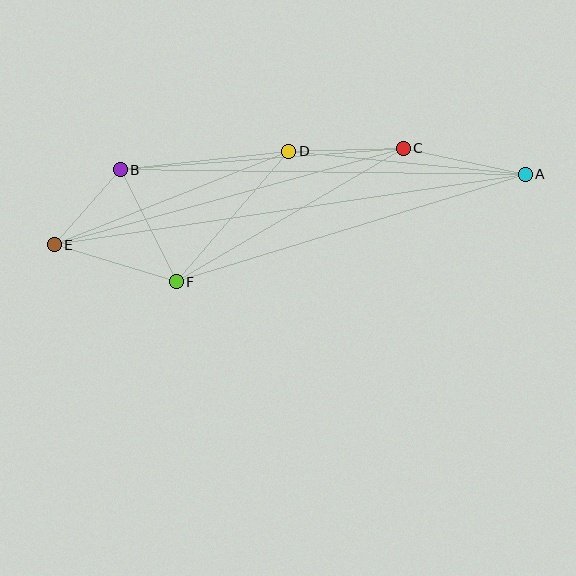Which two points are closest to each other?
Points B and E are closest to each other.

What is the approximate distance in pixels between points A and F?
The distance between A and F is approximately 365 pixels.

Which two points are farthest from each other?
Points A and E are farthest from each other.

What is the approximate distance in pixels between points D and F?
The distance between D and F is approximately 172 pixels.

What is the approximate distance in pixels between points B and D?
The distance between B and D is approximately 169 pixels.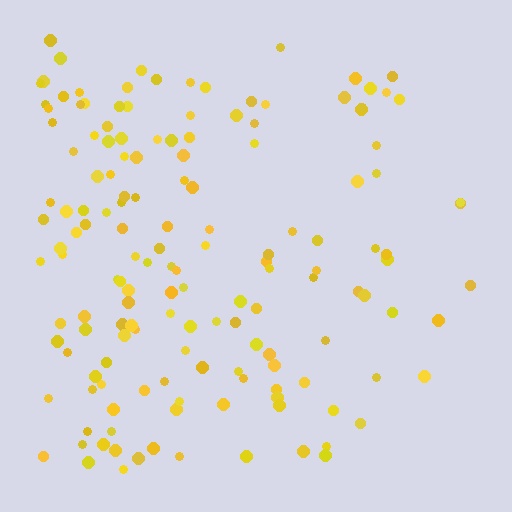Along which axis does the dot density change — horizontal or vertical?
Horizontal.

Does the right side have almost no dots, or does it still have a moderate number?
Still a moderate number, just noticeably fewer than the left.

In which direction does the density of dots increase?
From right to left, with the left side densest.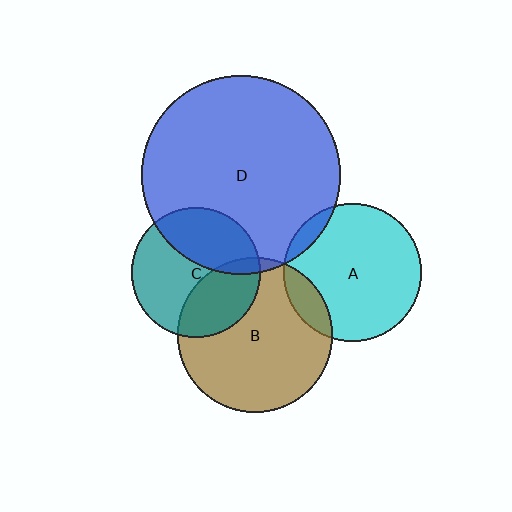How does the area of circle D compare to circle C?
Approximately 2.4 times.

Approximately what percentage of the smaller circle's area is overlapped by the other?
Approximately 35%.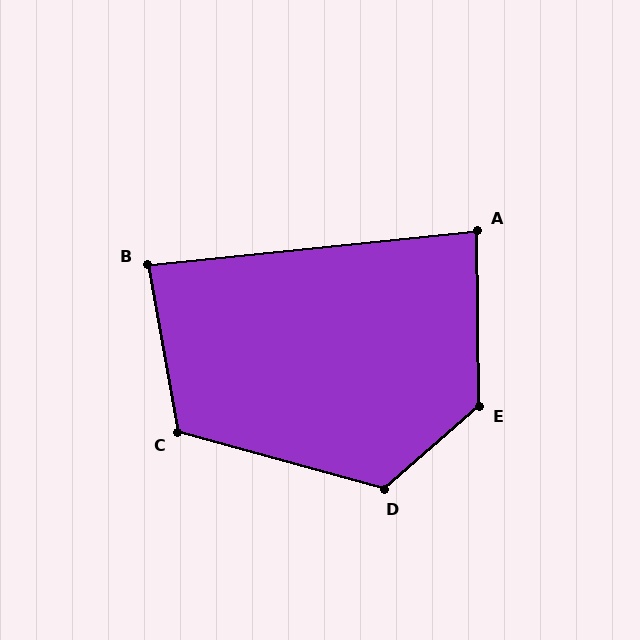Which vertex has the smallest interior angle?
A, at approximately 85 degrees.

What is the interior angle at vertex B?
Approximately 86 degrees (approximately right).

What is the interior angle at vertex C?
Approximately 116 degrees (obtuse).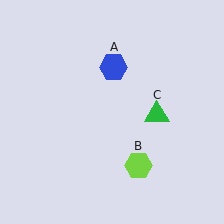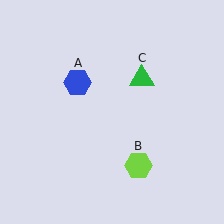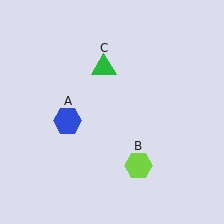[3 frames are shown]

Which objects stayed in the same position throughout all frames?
Lime hexagon (object B) remained stationary.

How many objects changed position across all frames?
2 objects changed position: blue hexagon (object A), green triangle (object C).